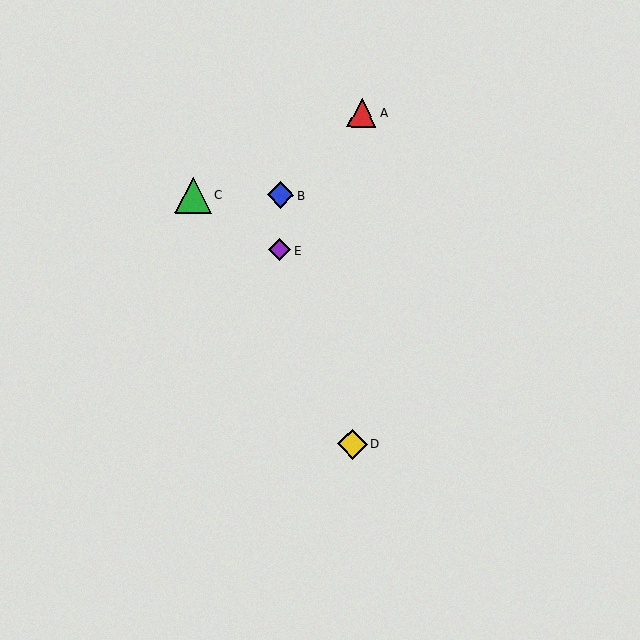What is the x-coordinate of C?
Object C is at x≈193.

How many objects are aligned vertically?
2 objects (B, E) are aligned vertically.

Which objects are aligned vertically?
Objects B, E are aligned vertically.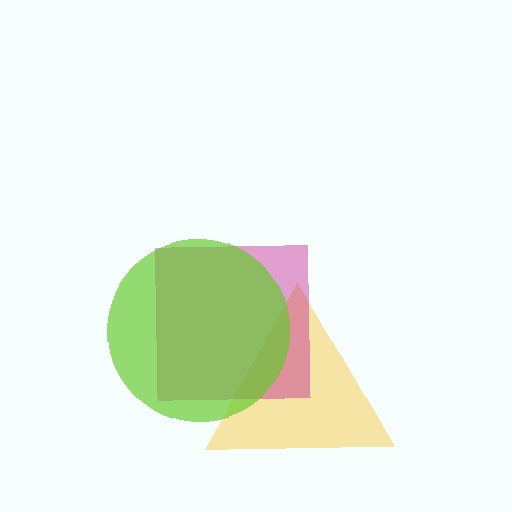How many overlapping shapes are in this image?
There are 3 overlapping shapes in the image.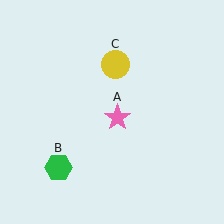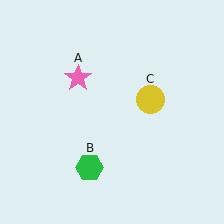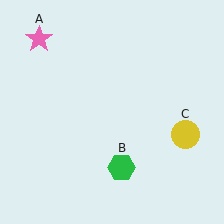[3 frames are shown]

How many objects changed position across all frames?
3 objects changed position: pink star (object A), green hexagon (object B), yellow circle (object C).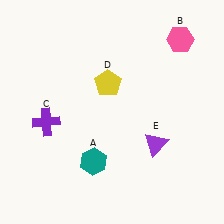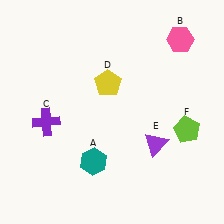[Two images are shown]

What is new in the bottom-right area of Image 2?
A lime pentagon (F) was added in the bottom-right area of Image 2.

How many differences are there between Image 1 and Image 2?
There is 1 difference between the two images.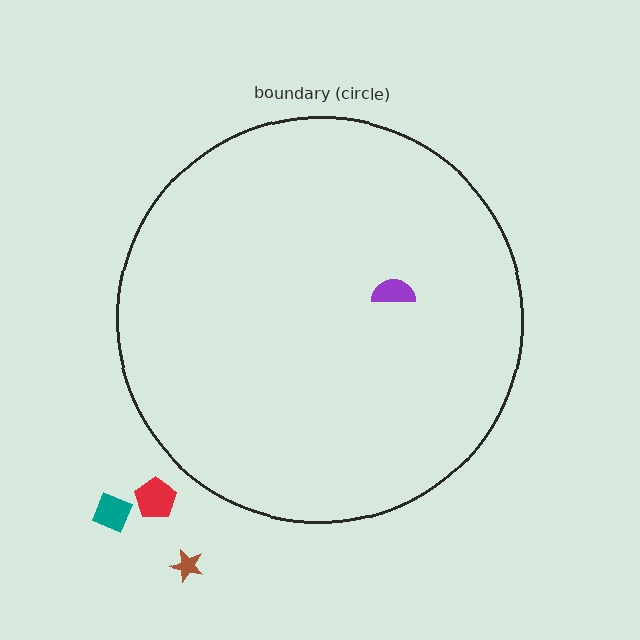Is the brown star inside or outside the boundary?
Outside.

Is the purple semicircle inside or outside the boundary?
Inside.